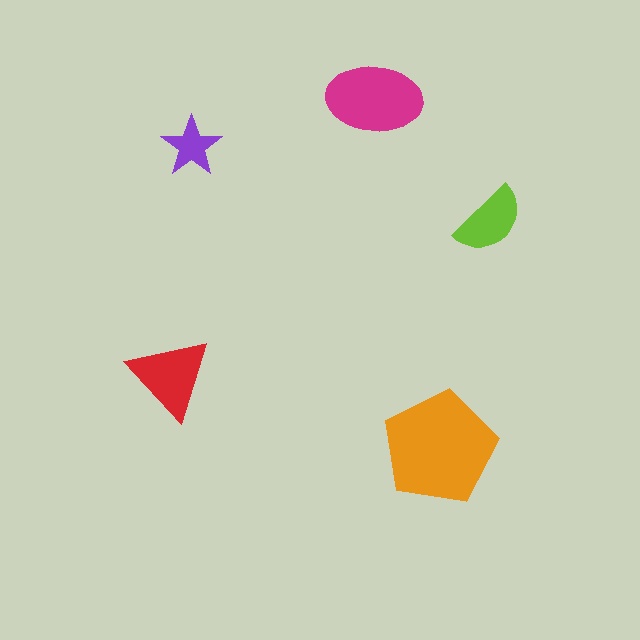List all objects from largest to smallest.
The orange pentagon, the magenta ellipse, the red triangle, the lime semicircle, the purple star.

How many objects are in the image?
There are 5 objects in the image.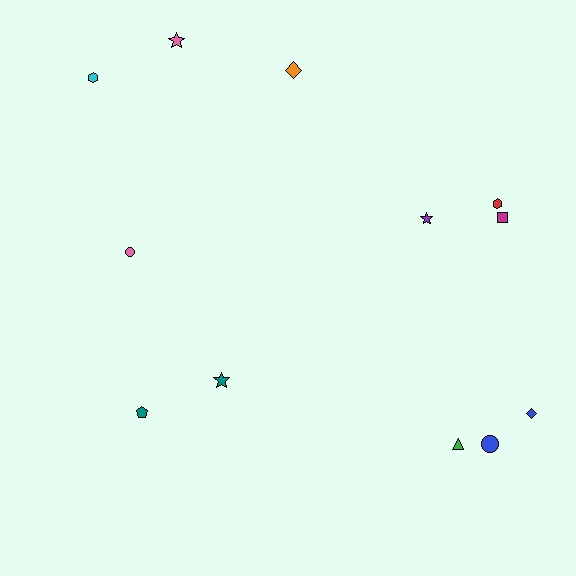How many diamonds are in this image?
There are 2 diamonds.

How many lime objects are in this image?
There are no lime objects.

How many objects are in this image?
There are 12 objects.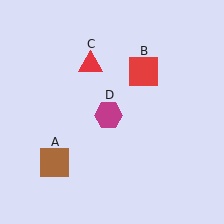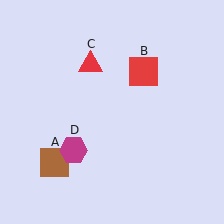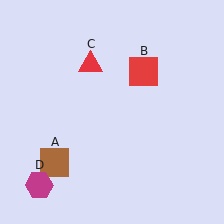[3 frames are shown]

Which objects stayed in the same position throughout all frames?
Brown square (object A) and red square (object B) and red triangle (object C) remained stationary.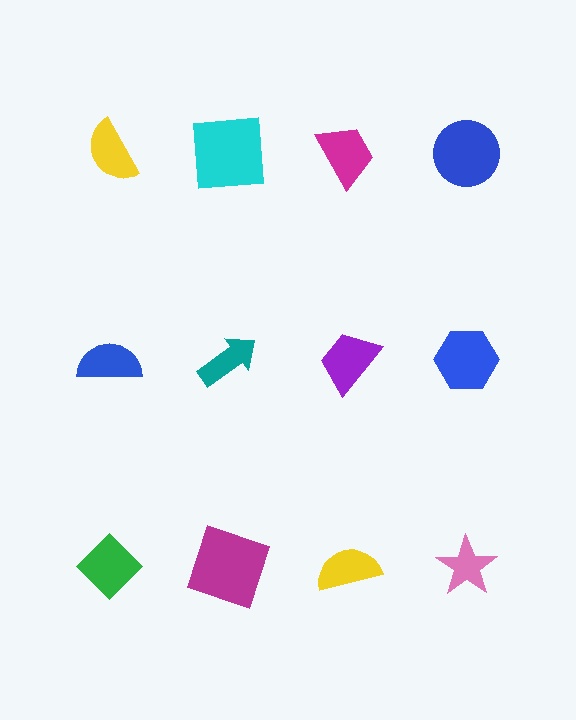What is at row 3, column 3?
A yellow semicircle.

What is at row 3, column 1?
A green diamond.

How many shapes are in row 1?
4 shapes.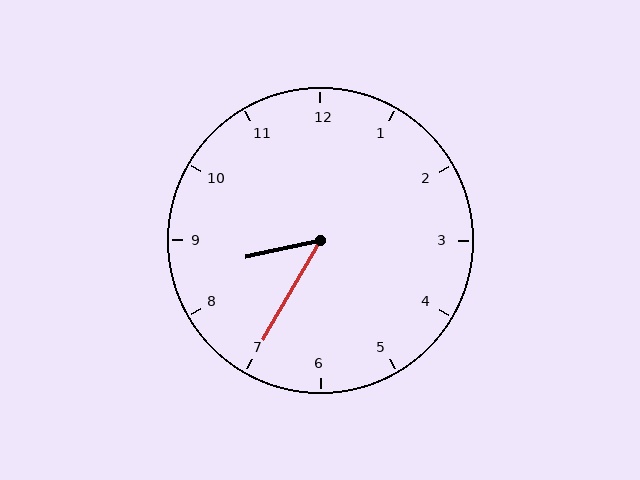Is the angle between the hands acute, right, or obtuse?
It is acute.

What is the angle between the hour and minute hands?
Approximately 48 degrees.